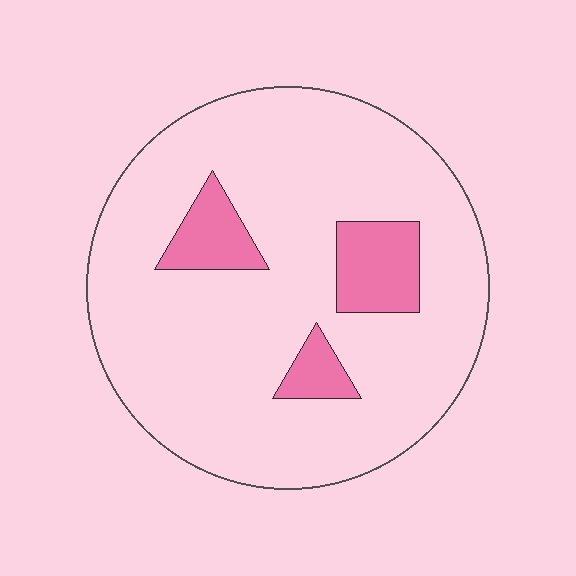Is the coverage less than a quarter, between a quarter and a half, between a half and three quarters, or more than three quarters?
Less than a quarter.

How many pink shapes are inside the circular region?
3.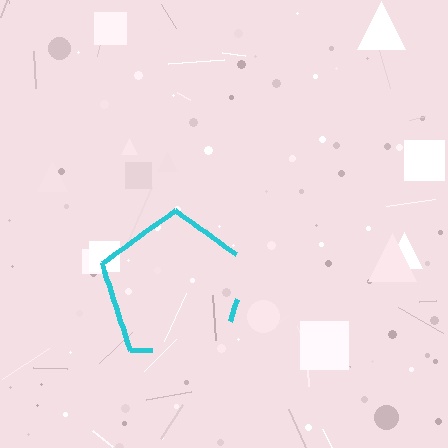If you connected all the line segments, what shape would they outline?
They would outline a pentagon.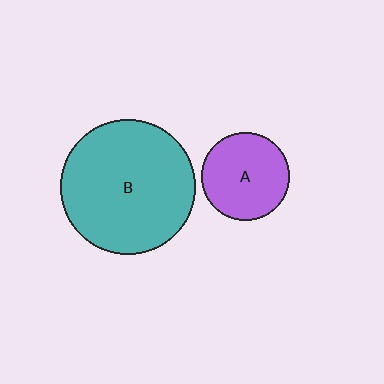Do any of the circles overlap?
No, none of the circles overlap.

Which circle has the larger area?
Circle B (teal).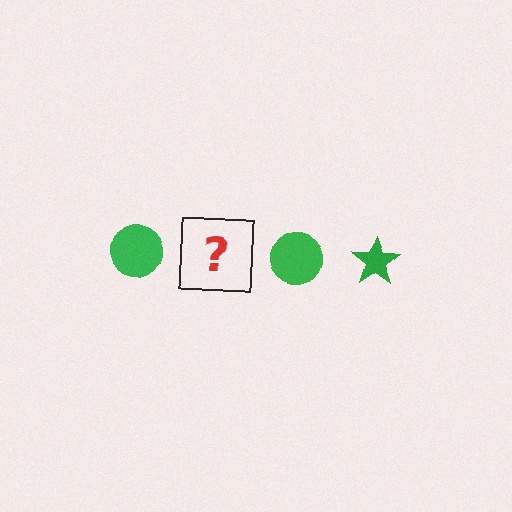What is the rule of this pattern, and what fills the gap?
The rule is that the pattern cycles through circle, star shapes in green. The gap should be filled with a green star.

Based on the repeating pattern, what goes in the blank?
The blank should be a green star.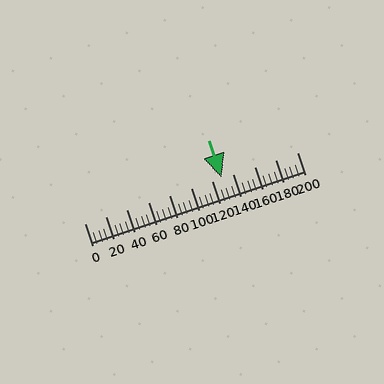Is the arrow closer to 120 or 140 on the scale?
The arrow is closer to 120.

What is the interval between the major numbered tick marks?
The major tick marks are spaced 20 units apart.